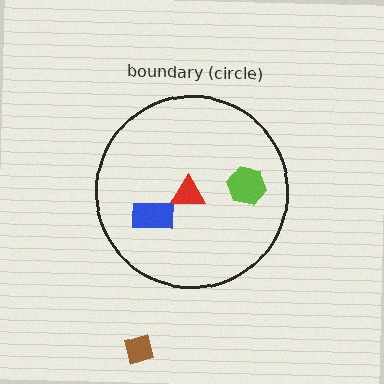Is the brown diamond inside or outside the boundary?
Outside.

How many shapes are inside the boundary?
3 inside, 1 outside.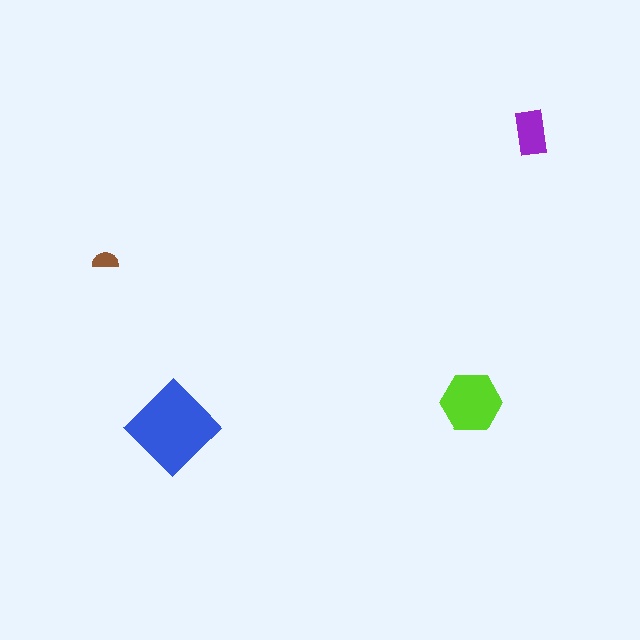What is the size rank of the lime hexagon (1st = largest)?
2nd.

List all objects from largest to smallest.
The blue diamond, the lime hexagon, the purple rectangle, the brown semicircle.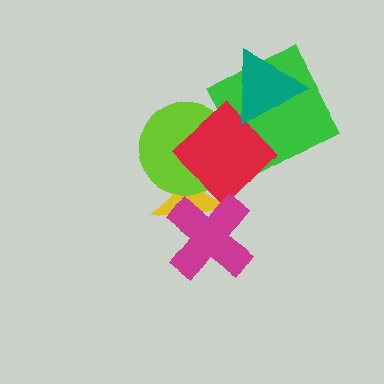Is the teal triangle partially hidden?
No, no other shape covers it.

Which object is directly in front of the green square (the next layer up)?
The red diamond is directly in front of the green square.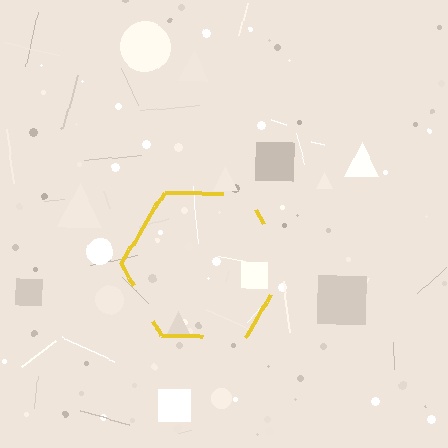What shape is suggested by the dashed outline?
The dashed outline suggests a hexagon.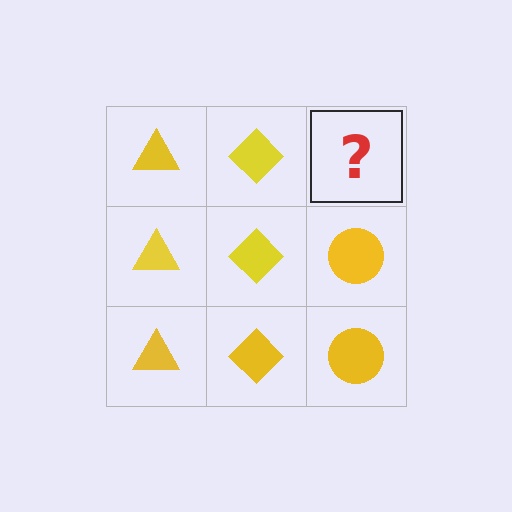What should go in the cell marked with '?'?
The missing cell should contain a yellow circle.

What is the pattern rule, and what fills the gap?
The rule is that each column has a consistent shape. The gap should be filled with a yellow circle.